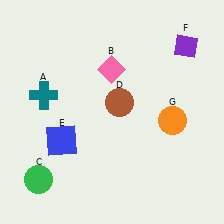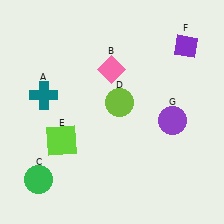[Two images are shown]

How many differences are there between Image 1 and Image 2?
There are 3 differences between the two images.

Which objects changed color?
D changed from brown to lime. E changed from blue to lime. G changed from orange to purple.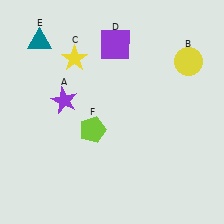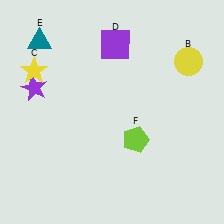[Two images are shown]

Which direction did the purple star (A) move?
The purple star (A) moved left.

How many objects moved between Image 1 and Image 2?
3 objects moved between the two images.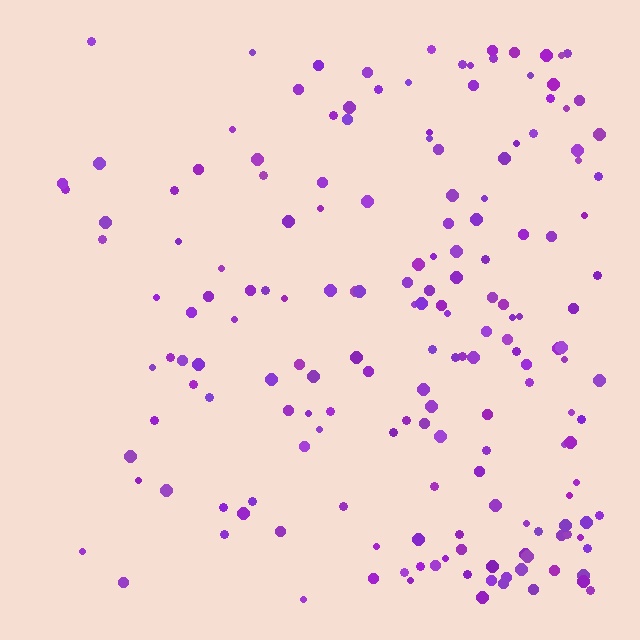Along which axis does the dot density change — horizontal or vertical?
Horizontal.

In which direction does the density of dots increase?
From left to right, with the right side densest.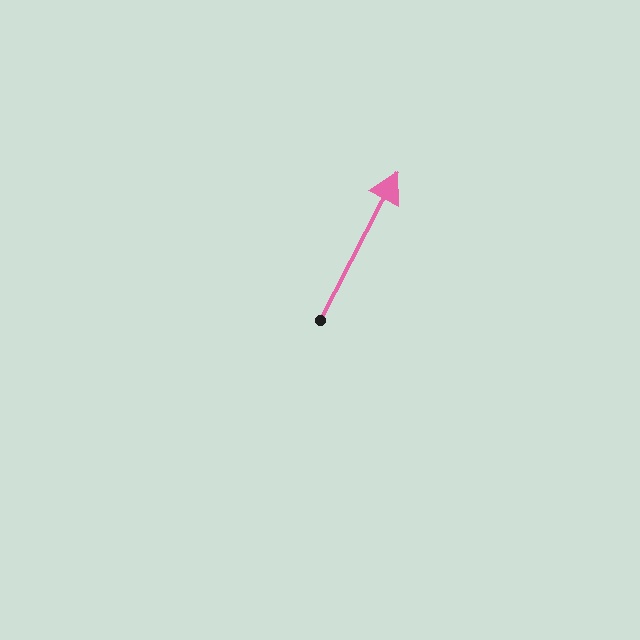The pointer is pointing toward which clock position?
Roughly 1 o'clock.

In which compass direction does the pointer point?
Northeast.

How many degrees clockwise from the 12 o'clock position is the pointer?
Approximately 28 degrees.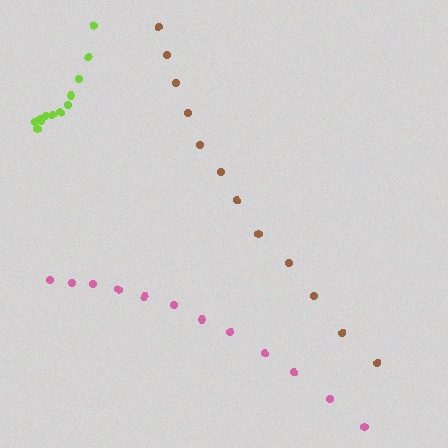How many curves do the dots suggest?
There are 3 distinct paths.